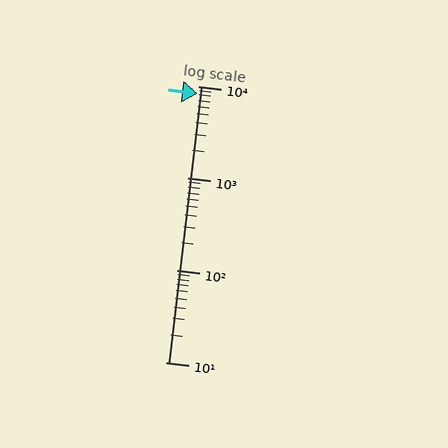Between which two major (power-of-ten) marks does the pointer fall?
The pointer is between 1000 and 10000.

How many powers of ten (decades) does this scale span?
The scale spans 3 decades, from 10 to 10000.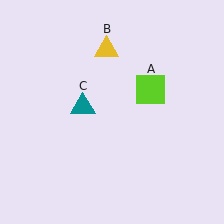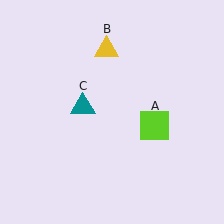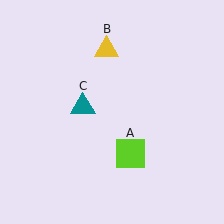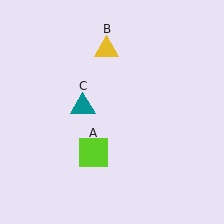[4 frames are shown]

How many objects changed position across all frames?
1 object changed position: lime square (object A).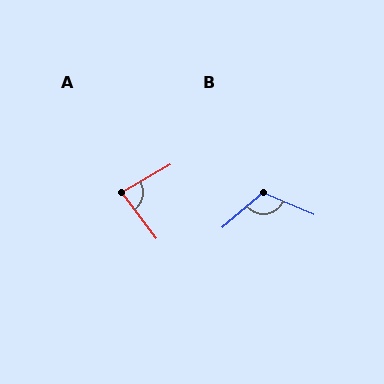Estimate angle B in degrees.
Approximately 117 degrees.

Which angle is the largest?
B, at approximately 117 degrees.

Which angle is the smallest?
A, at approximately 83 degrees.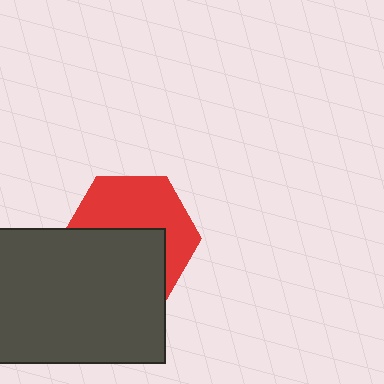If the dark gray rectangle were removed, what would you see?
You would see the complete red hexagon.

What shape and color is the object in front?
The object in front is a dark gray rectangle.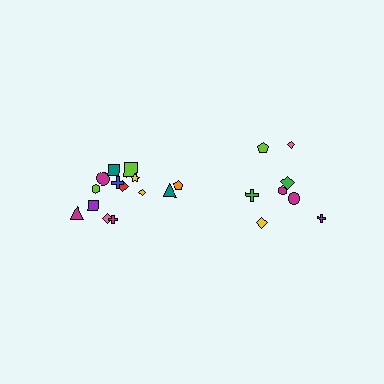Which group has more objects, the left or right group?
The left group.